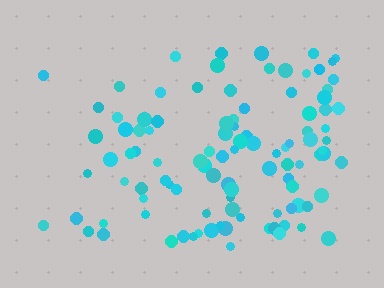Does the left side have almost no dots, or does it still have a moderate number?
Still a moderate number, just noticeably fewer than the right.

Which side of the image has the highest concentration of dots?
The right.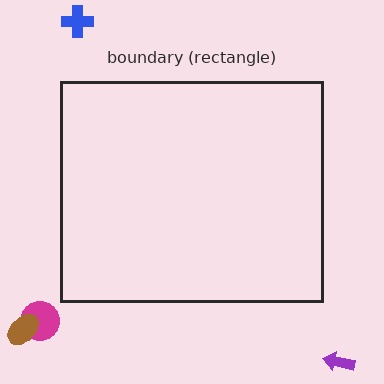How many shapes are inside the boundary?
0 inside, 4 outside.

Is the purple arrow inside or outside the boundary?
Outside.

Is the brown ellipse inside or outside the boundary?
Outside.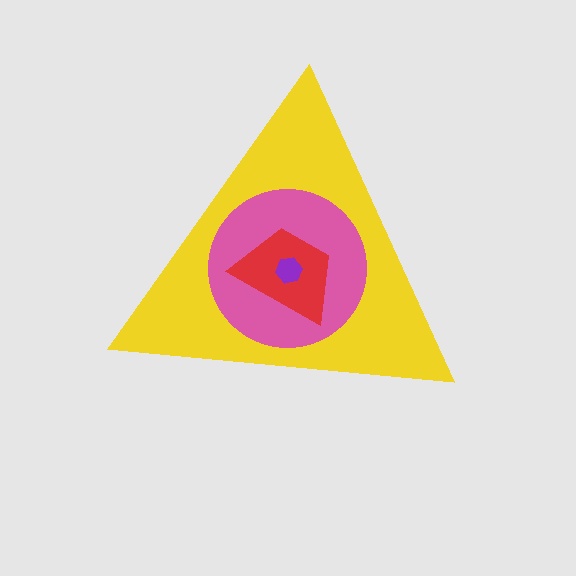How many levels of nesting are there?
4.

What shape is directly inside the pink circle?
The red trapezoid.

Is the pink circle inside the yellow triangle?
Yes.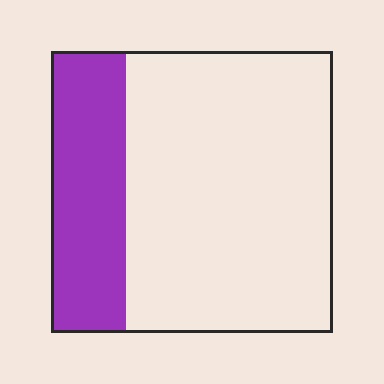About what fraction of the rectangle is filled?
About one quarter (1/4).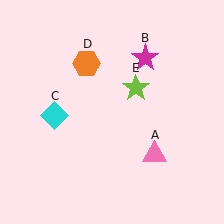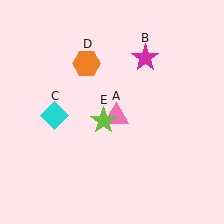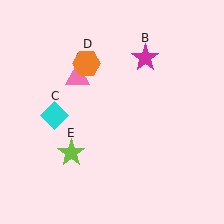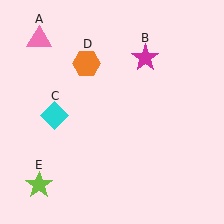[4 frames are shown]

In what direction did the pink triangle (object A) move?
The pink triangle (object A) moved up and to the left.